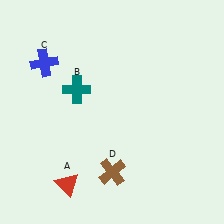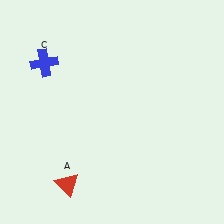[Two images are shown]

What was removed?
The teal cross (B), the brown cross (D) were removed in Image 2.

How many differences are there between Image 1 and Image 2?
There are 2 differences between the two images.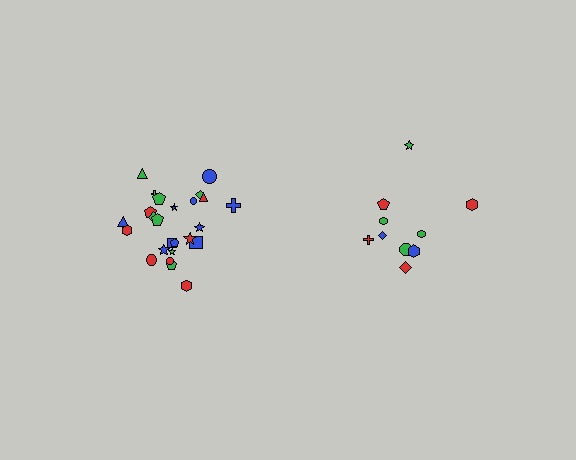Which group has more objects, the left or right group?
The left group.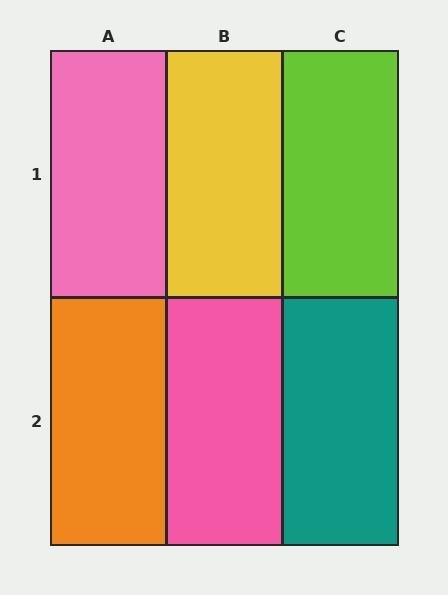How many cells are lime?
1 cell is lime.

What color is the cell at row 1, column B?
Yellow.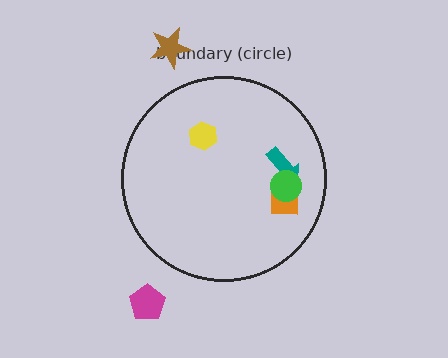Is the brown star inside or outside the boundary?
Outside.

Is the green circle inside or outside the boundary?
Inside.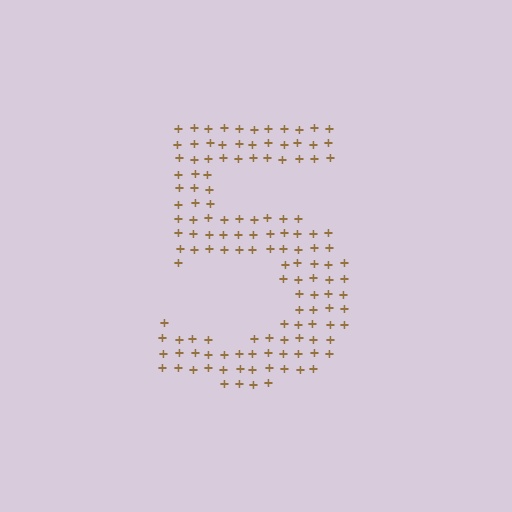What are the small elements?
The small elements are plus signs.